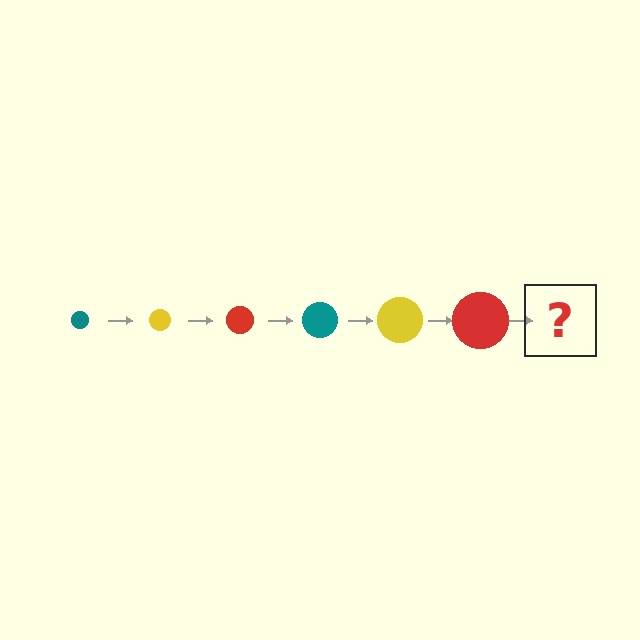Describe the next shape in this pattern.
It should be a teal circle, larger than the previous one.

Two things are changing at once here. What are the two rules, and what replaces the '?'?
The two rules are that the circle grows larger each step and the color cycles through teal, yellow, and red. The '?' should be a teal circle, larger than the previous one.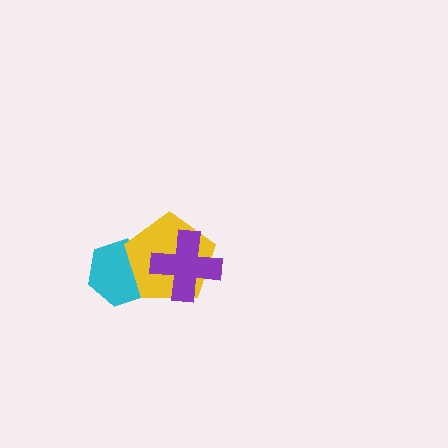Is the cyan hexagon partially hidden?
Yes, it is partially covered by another shape.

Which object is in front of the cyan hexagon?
The yellow pentagon is in front of the cyan hexagon.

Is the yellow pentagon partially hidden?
Yes, it is partially covered by another shape.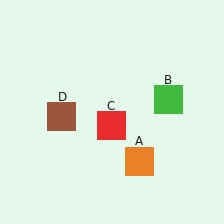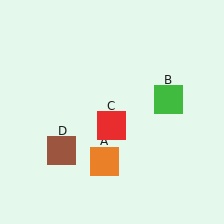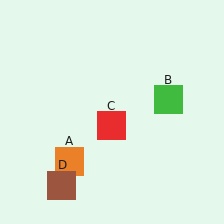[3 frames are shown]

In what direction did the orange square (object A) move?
The orange square (object A) moved left.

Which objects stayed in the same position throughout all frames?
Green square (object B) and red square (object C) remained stationary.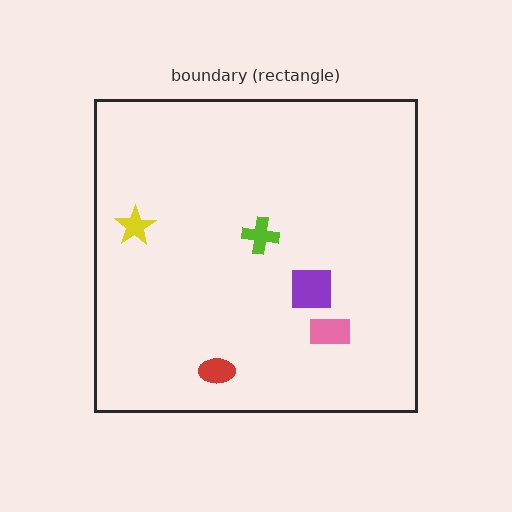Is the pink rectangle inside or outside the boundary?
Inside.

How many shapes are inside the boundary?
5 inside, 0 outside.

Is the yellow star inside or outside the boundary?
Inside.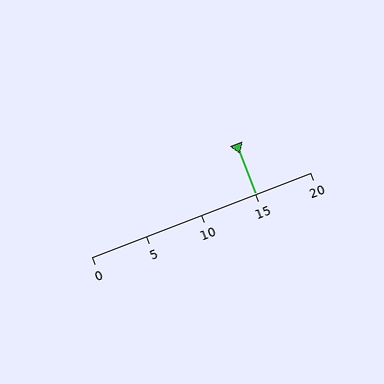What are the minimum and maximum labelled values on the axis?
The axis runs from 0 to 20.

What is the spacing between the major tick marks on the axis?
The major ticks are spaced 5 apart.